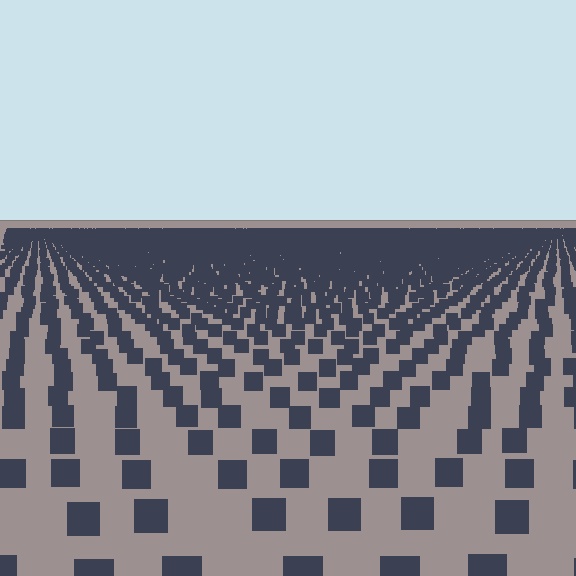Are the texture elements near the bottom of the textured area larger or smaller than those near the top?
Larger. Near the bottom, elements are closer to the viewer and appear at a bigger on-screen size.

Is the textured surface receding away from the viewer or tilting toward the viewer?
The surface is receding away from the viewer. Texture elements get smaller and denser toward the top.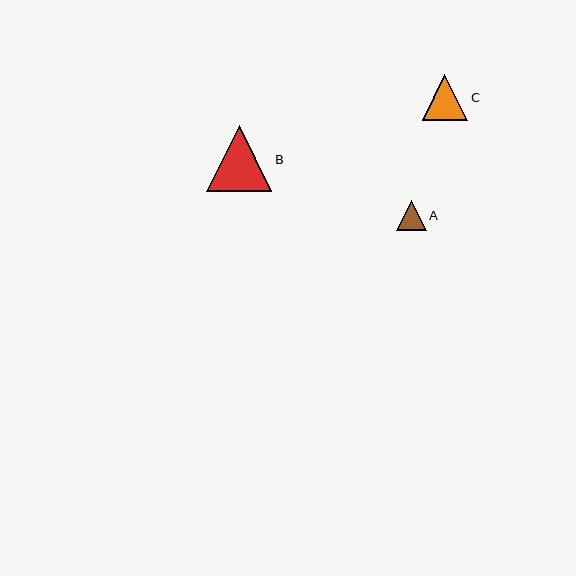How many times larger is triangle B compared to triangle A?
Triangle B is approximately 2.2 times the size of triangle A.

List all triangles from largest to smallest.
From largest to smallest: B, C, A.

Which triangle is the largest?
Triangle B is the largest with a size of approximately 66 pixels.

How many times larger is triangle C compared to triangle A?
Triangle C is approximately 1.5 times the size of triangle A.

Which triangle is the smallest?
Triangle A is the smallest with a size of approximately 30 pixels.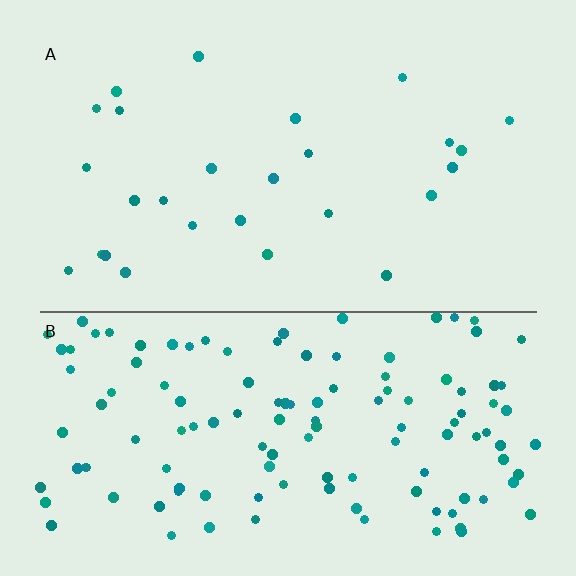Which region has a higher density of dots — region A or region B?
B (the bottom).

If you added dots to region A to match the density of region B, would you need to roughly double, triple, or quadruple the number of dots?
Approximately quadruple.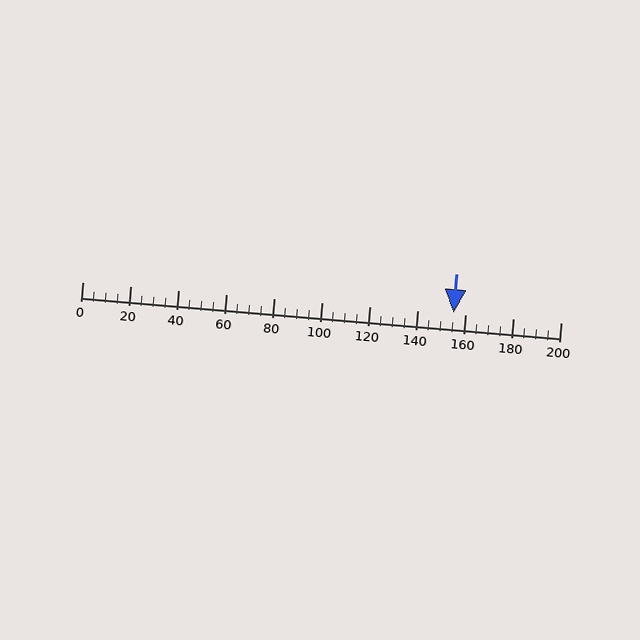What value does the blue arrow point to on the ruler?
The blue arrow points to approximately 155.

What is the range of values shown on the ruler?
The ruler shows values from 0 to 200.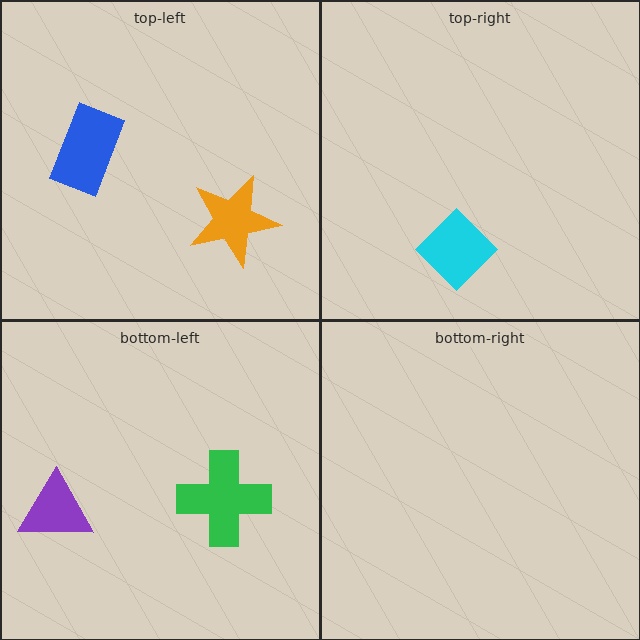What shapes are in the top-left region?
The blue rectangle, the orange star.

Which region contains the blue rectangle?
The top-left region.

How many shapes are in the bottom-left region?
2.